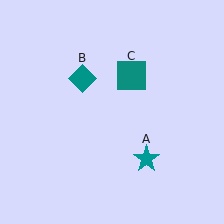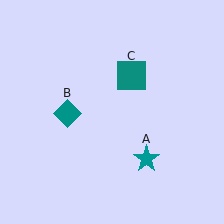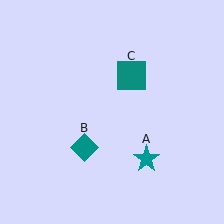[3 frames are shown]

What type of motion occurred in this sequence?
The teal diamond (object B) rotated counterclockwise around the center of the scene.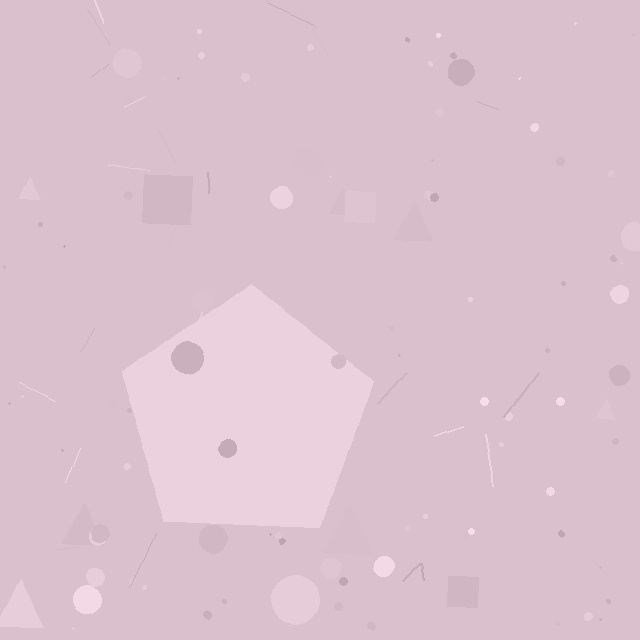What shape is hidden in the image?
A pentagon is hidden in the image.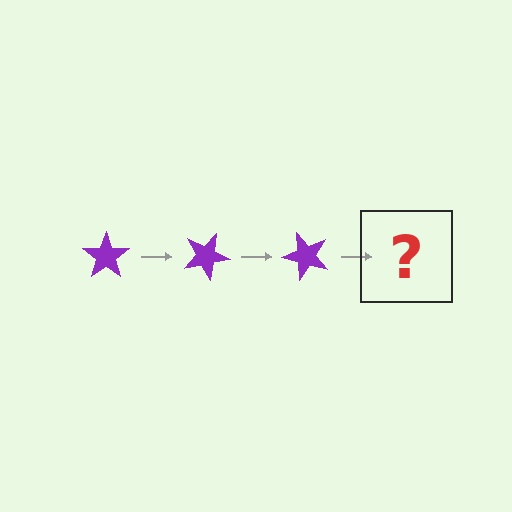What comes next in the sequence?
The next element should be a purple star rotated 75 degrees.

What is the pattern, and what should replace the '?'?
The pattern is that the star rotates 25 degrees each step. The '?' should be a purple star rotated 75 degrees.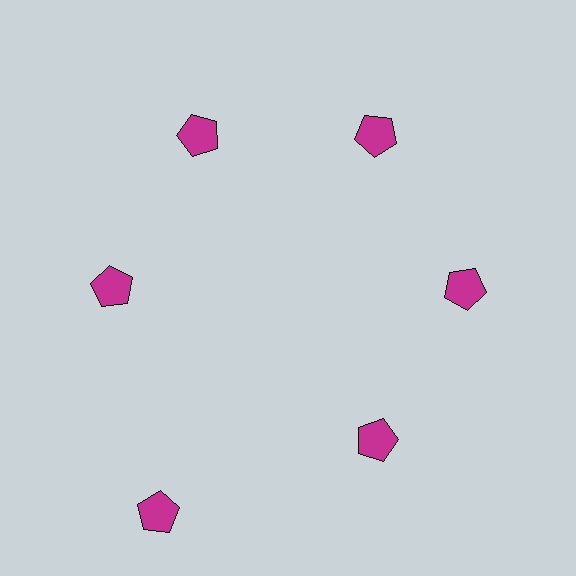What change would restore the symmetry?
The symmetry would be restored by moving it inward, back onto the ring so that all 6 pentagons sit at equal angles and equal distance from the center.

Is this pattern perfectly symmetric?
No. The 6 magenta pentagons are arranged in a ring, but one element near the 7 o'clock position is pushed outward from the center, breaking the 6-fold rotational symmetry.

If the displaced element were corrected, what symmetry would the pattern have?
It would have 6-fold rotational symmetry — the pattern would map onto itself every 60 degrees.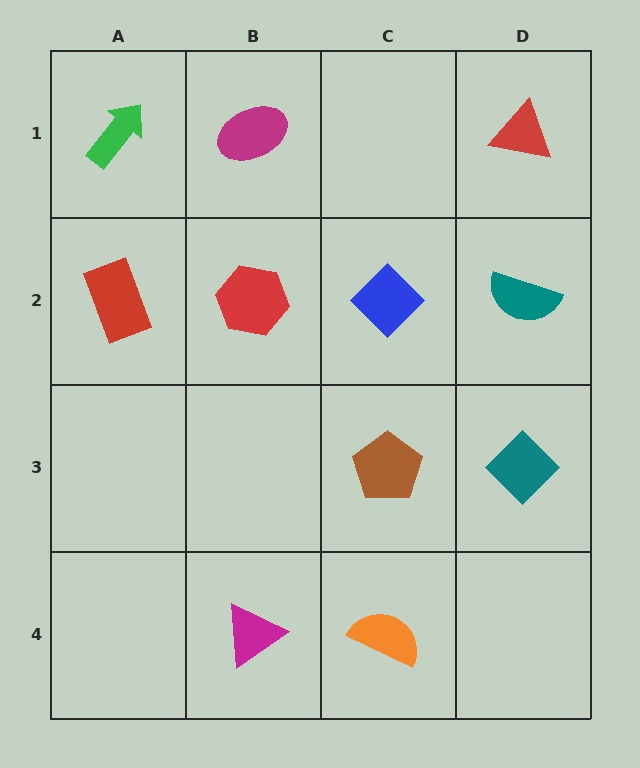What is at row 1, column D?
A red triangle.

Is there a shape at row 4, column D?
No, that cell is empty.